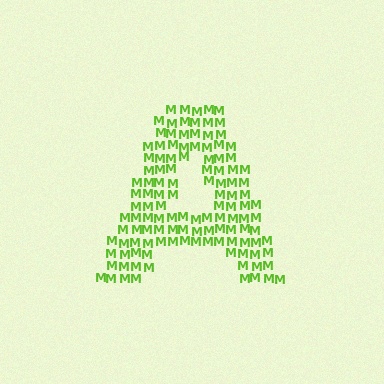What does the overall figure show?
The overall figure shows the letter A.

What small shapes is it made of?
It is made of small letter M's.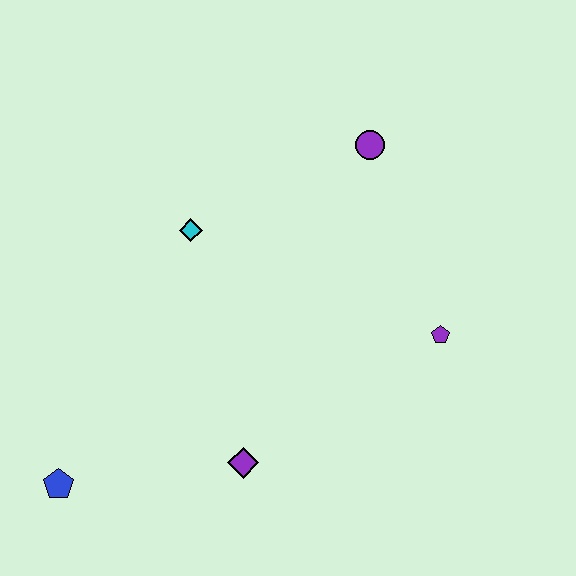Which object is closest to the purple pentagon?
The purple circle is closest to the purple pentagon.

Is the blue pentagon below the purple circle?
Yes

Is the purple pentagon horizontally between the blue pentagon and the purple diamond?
No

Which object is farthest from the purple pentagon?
The blue pentagon is farthest from the purple pentagon.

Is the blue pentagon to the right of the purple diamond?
No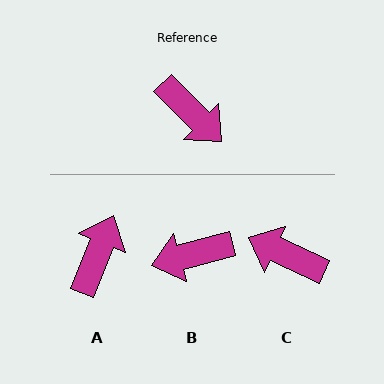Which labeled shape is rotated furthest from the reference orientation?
C, about 160 degrees away.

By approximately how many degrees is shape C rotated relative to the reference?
Approximately 160 degrees clockwise.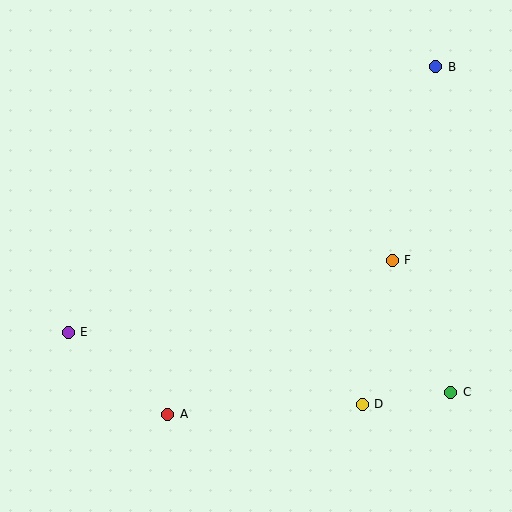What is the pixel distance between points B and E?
The distance between B and E is 453 pixels.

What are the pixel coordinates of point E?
Point E is at (68, 332).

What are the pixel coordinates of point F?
Point F is at (392, 260).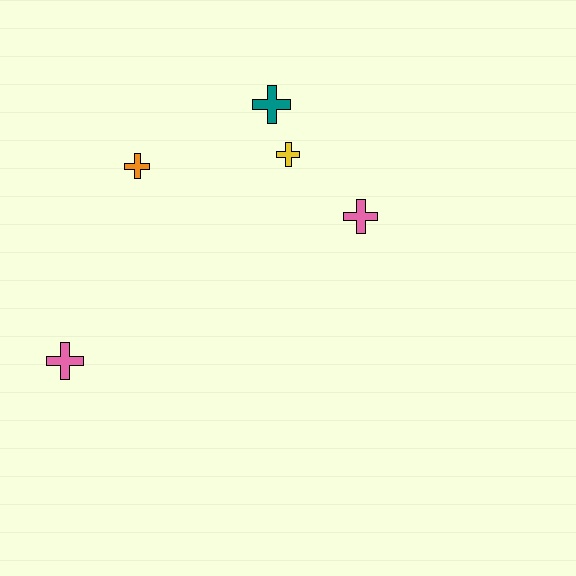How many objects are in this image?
There are 5 objects.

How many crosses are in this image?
There are 5 crosses.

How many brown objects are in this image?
There are no brown objects.